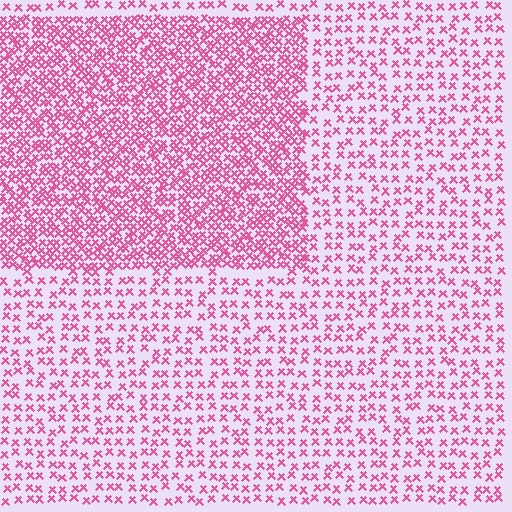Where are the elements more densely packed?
The elements are more densely packed inside the rectangle boundary.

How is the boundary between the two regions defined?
The boundary is defined by a change in element density (approximately 2.2x ratio). All elements are the same color, size, and shape.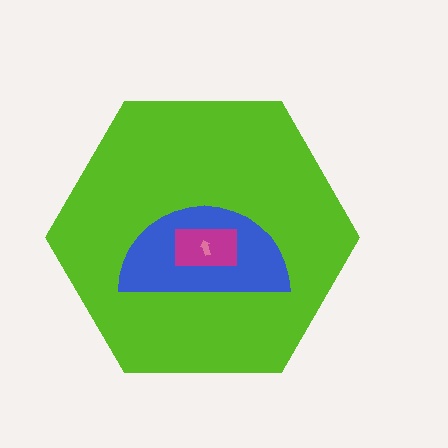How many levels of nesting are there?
4.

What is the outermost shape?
The lime hexagon.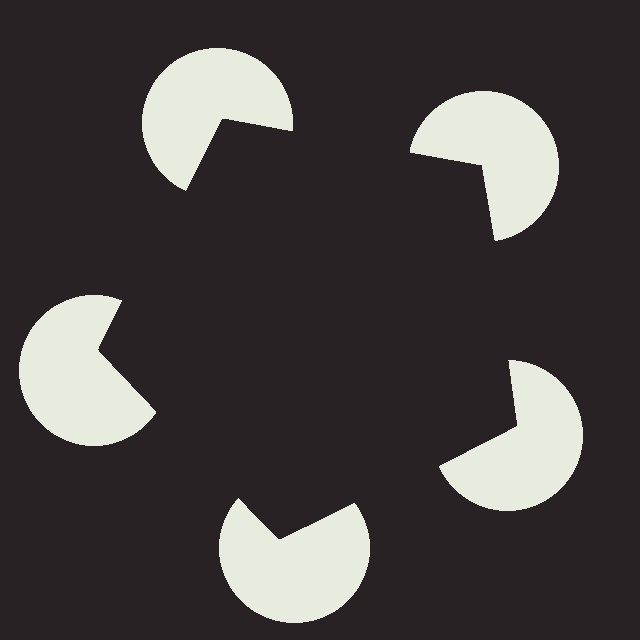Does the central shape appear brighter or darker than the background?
It typically appears slightly darker than the background, even though no actual brightness change is drawn.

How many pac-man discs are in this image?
There are 5 — one at each vertex of the illusory pentagon.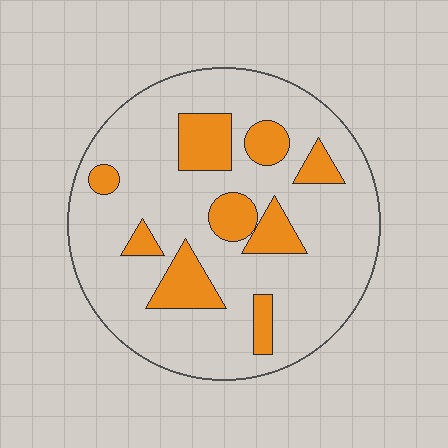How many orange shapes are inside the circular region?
9.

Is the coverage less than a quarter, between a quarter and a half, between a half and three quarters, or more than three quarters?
Less than a quarter.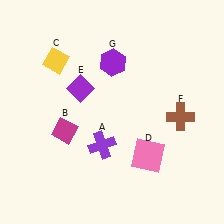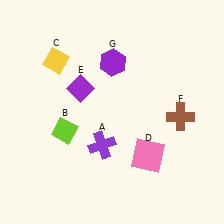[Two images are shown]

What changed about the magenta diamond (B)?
In Image 1, B is magenta. In Image 2, it changed to lime.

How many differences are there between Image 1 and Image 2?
There is 1 difference between the two images.